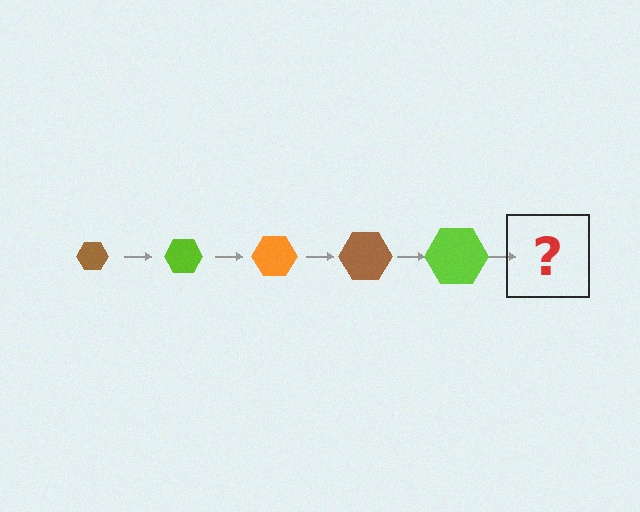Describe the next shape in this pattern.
It should be an orange hexagon, larger than the previous one.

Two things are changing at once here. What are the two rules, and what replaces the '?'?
The two rules are that the hexagon grows larger each step and the color cycles through brown, lime, and orange. The '?' should be an orange hexagon, larger than the previous one.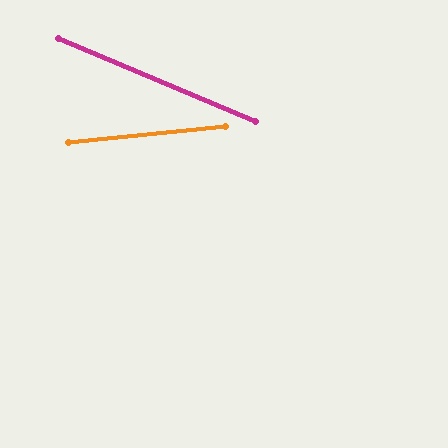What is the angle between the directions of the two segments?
Approximately 29 degrees.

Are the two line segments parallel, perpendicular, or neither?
Neither parallel nor perpendicular — they differ by about 29°.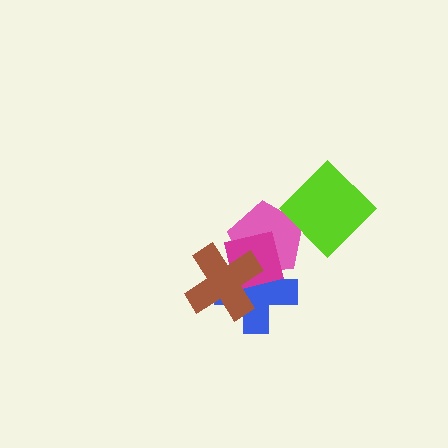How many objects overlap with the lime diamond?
1 object overlaps with the lime diamond.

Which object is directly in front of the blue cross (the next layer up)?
The pink pentagon is directly in front of the blue cross.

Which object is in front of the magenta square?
The brown cross is in front of the magenta square.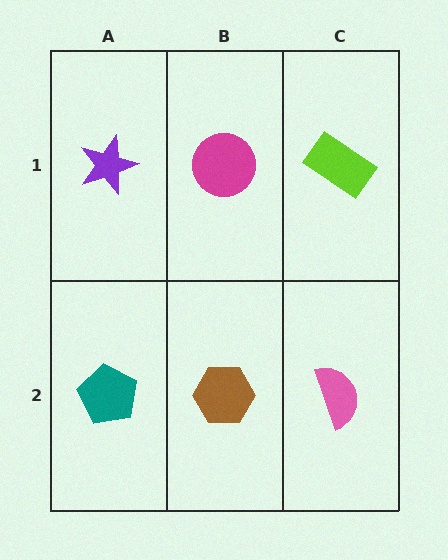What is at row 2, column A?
A teal pentagon.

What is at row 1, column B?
A magenta circle.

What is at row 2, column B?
A brown hexagon.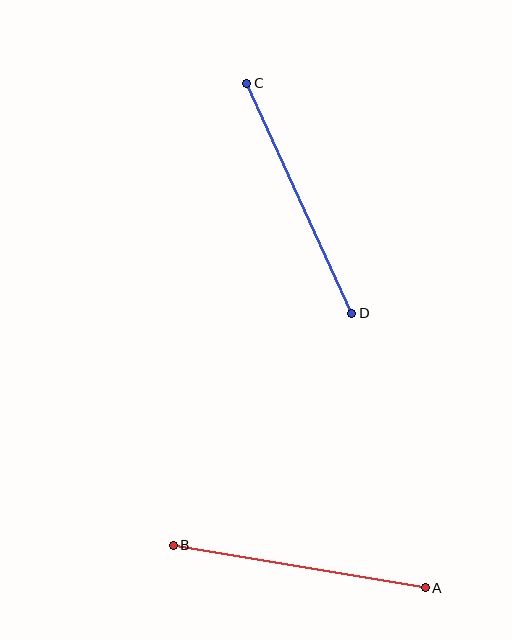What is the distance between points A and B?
The distance is approximately 255 pixels.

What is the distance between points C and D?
The distance is approximately 253 pixels.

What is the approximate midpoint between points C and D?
The midpoint is at approximately (299, 198) pixels.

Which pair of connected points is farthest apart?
Points A and B are farthest apart.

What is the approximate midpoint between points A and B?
The midpoint is at approximately (299, 566) pixels.